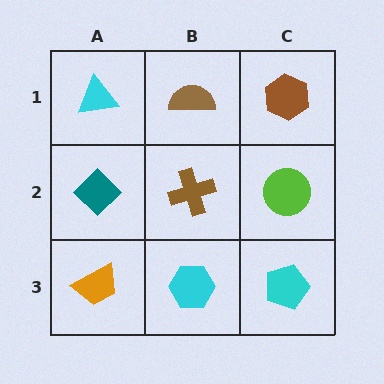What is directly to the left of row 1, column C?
A brown semicircle.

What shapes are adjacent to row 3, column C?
A lime circle (row 2, column C), a cyan hexagon (row 3, column B).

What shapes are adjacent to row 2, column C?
A brown hexagon (row 1, column C), a cyan pentagon (row 3, column C), a brown cross (row 2, column B).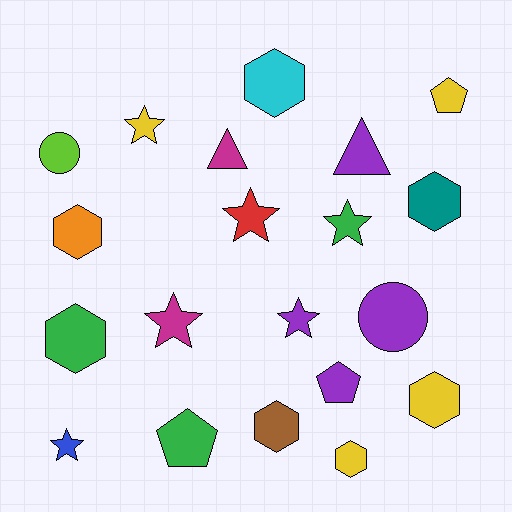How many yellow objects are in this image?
There are 4 yellow objects.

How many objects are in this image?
There are 20 objects.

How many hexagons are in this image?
There are 7 hexagons.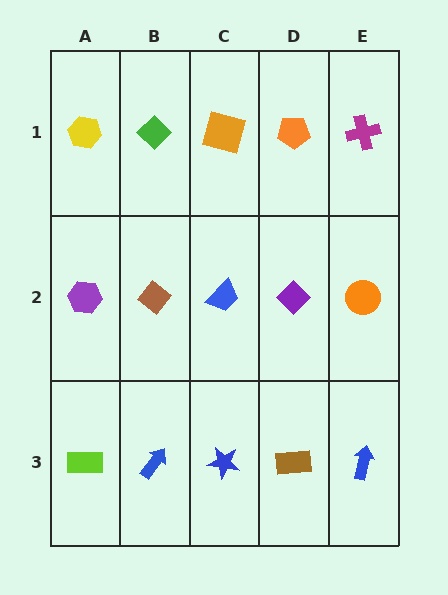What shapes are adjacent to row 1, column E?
An orange circle (row 2, column E), an orange pentagon (row 1, column D).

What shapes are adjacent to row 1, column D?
A purple diamond (row 2, column D), an orange square (row 1, column C), a magenta cross (row 1, column E).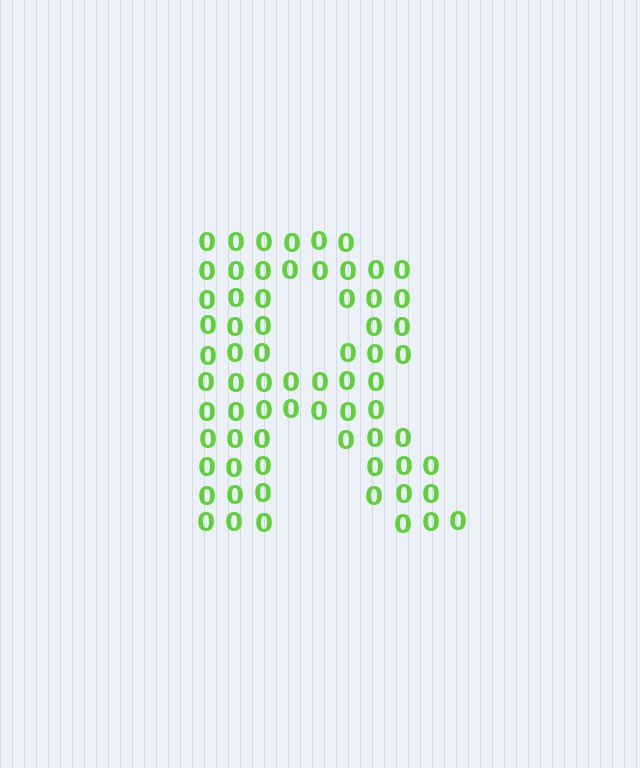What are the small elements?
The small elements are digit 0's.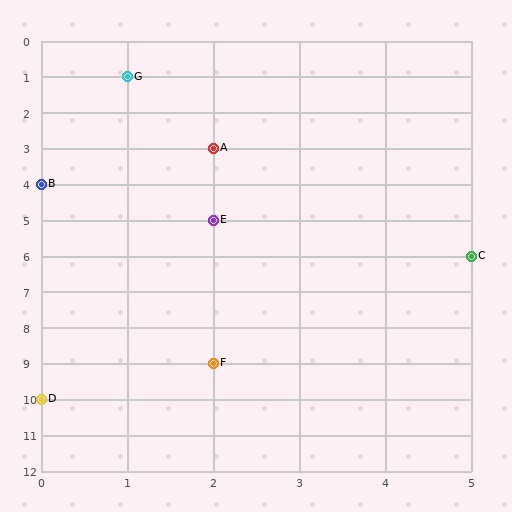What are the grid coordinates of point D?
Point D is at grid coordinates (0, 10).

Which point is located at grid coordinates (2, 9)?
Point F is at (2, 9).